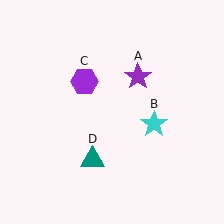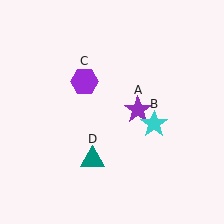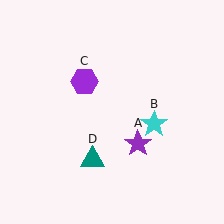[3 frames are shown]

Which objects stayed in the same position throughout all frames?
Cyan star (object B) and purple hexagon (object C) and teal triangle (object D) remained stationary.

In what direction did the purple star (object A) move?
The purple star (object A) moved down.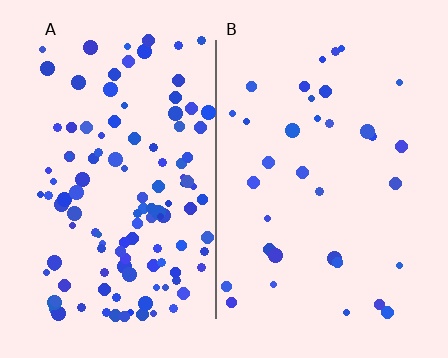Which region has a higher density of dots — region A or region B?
A (the left).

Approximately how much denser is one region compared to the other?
Approximately 3.5× — region A over region B.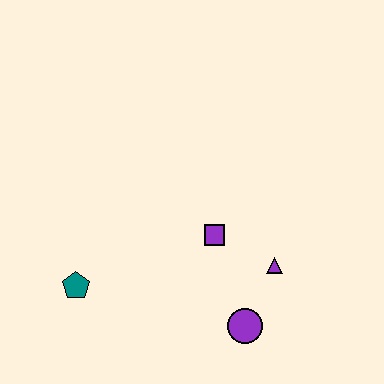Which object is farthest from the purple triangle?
The teal pentagon is farthest from the purple triangle.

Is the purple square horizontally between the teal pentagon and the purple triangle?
Yes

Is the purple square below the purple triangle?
No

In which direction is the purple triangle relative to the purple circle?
The purple triangle is above the purple circle.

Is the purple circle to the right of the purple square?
Yes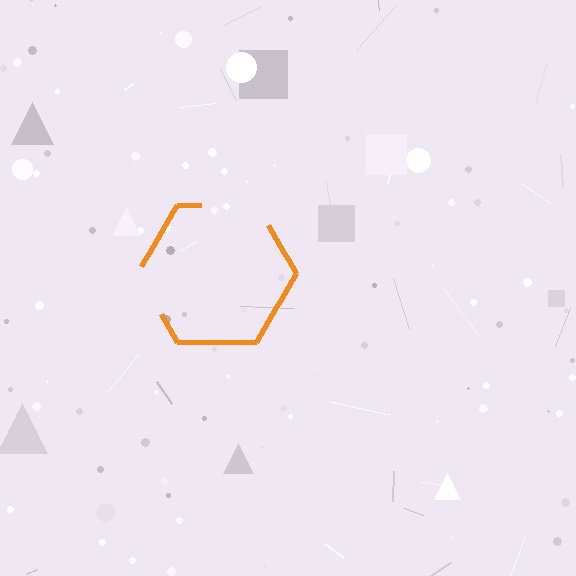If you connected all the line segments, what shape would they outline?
They would outline a hexagon.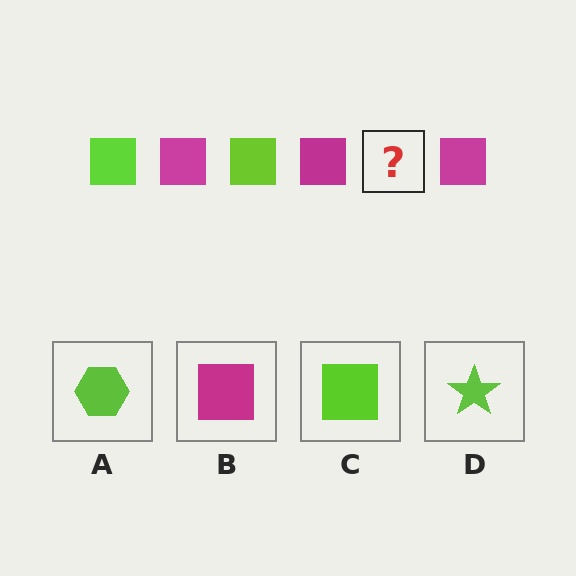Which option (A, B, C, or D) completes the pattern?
C.